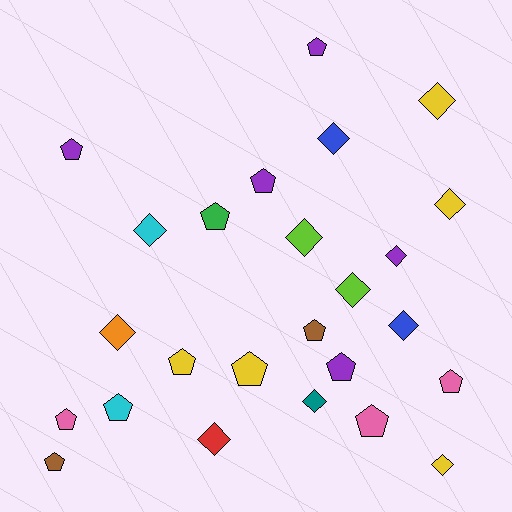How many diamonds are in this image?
There are 12 diamonds.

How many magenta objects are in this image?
There are no magenta objects.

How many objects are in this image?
There are 25 objects.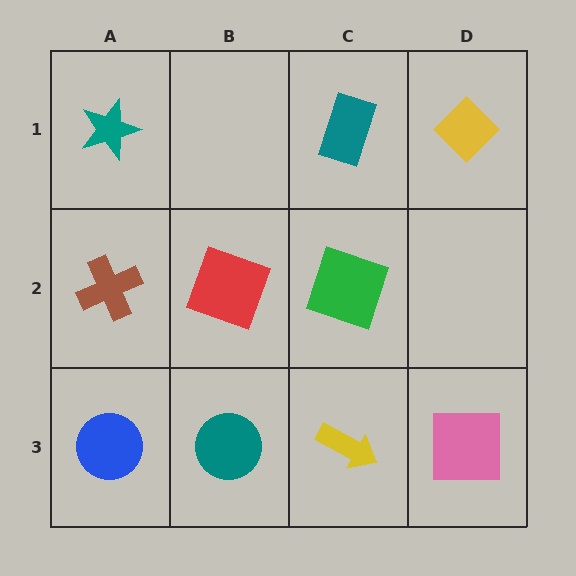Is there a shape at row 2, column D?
No, that cell is empty.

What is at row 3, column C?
A yellow arrow.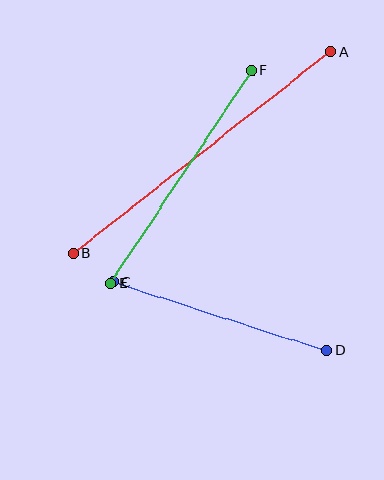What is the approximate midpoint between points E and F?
The midpoint is at approximately (181, 177) pixels.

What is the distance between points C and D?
The distance is approximately 224 pixels.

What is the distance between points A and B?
The distance is approximately 327 pixels.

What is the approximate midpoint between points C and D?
The midpoint is at approximately (220, 316) pixels.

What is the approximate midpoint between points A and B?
The midpoint is at approximately (202, 152) pixels.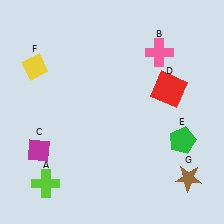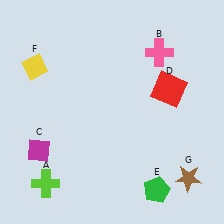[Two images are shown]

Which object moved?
The green pentagon (E) moved down.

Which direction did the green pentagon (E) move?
The green pentagon (E) moved down.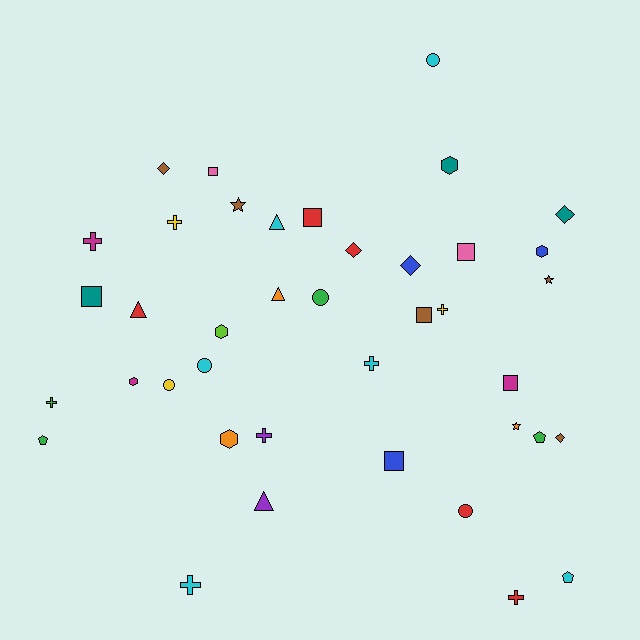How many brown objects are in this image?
There are 5 brown objects.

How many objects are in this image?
There are 40 objects.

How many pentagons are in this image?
There are 3 pentagons.